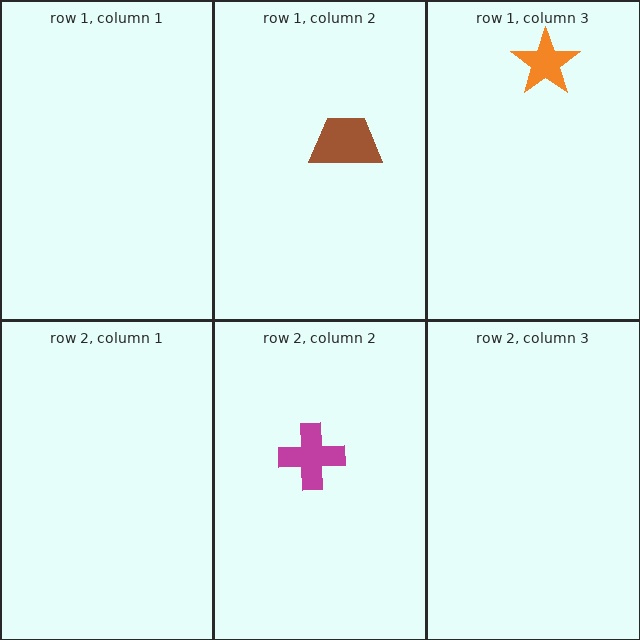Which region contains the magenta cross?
The row 2, column 2 region.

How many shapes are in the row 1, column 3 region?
1.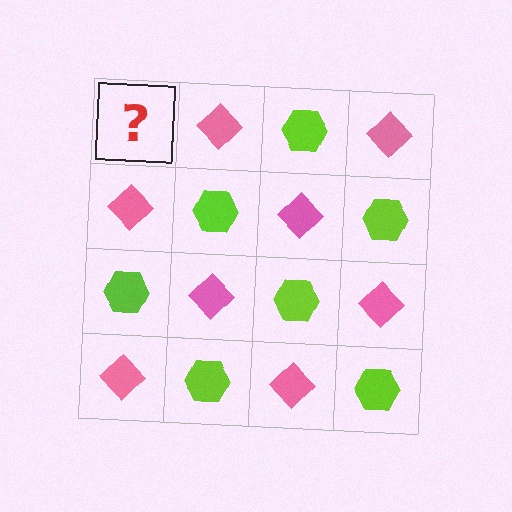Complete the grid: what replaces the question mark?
The question mark should be replaced with a lime hexagon.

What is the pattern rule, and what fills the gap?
The rule is that it alternates lime hexagon and pink diamond in a checkerboard pattern. The gap should be filled with a lime hexagon.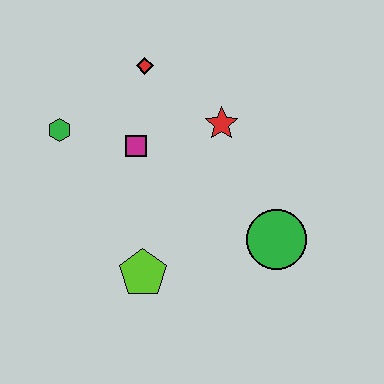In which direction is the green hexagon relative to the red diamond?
The green hexagon is to the left of the red diamond.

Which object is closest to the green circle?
The red star is closest to the green circle.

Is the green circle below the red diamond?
Yes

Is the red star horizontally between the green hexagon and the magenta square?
No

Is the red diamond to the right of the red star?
No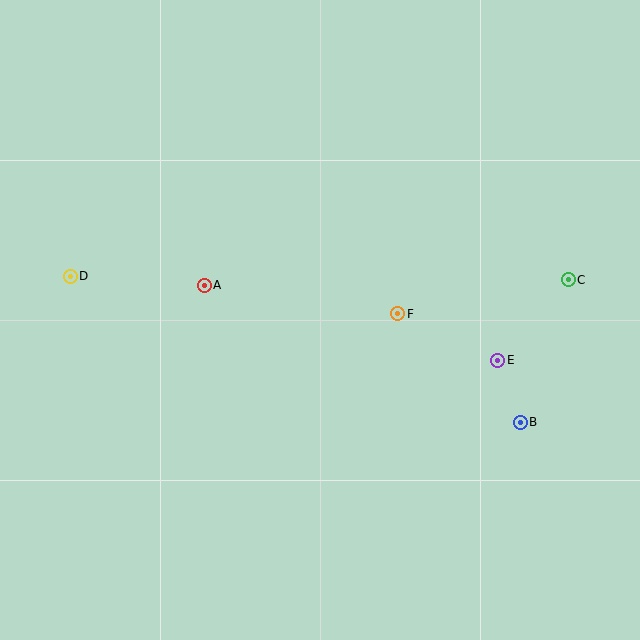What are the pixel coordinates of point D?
Point D is at (70, 276).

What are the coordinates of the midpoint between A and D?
The midpoint between A and D is at (137, 281).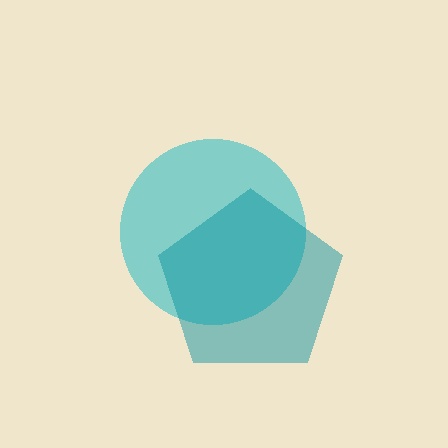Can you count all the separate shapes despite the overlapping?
Yes, there are 2 separate shapes.